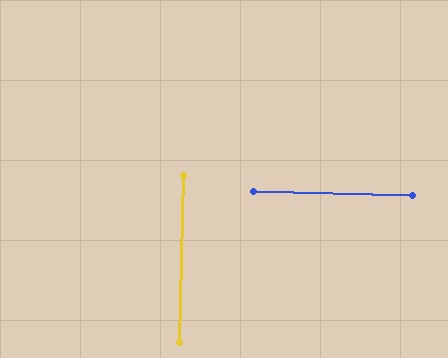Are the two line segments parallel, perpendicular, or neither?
Perpendicular — they meet at approximately 90°.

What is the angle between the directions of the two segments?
Approximately 90 degrees.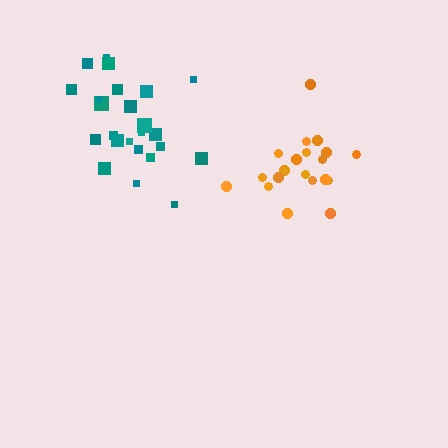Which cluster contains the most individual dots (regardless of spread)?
Teal (24).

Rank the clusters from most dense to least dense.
orange, teal.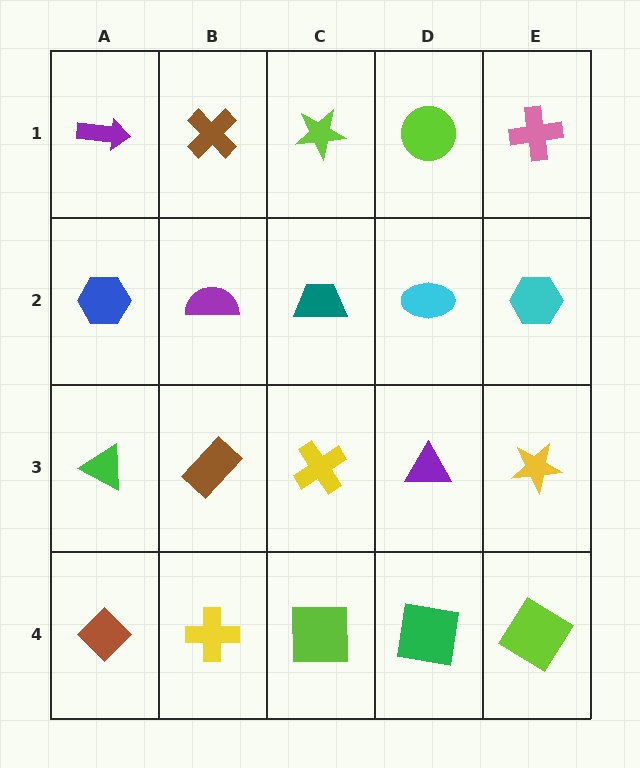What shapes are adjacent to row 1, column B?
A purple semicircle (row 2, column B), a purple arrow (row 1, column A), a lime star (row 1, column C).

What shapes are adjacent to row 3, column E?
A cyan hexagon (row 2, column E), a lime diamond (row 4, column E), a purple triangle (row 3, column D).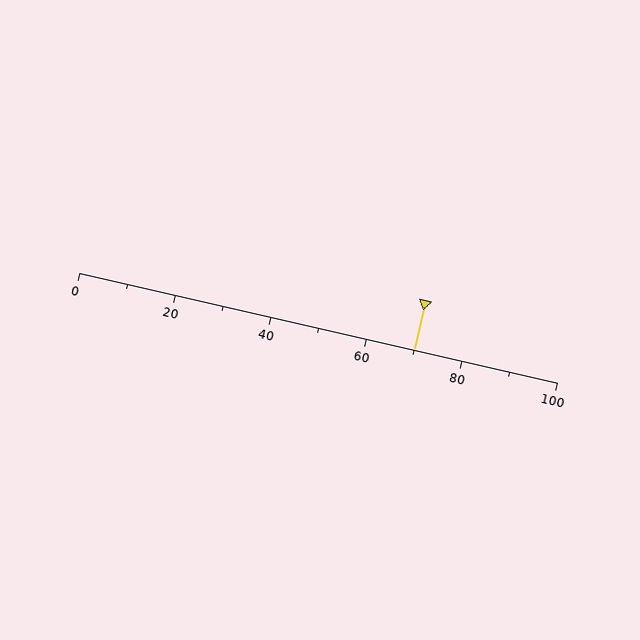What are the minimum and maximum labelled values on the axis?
The axis runs from 0 to 100.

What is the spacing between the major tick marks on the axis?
The major ticks are spaced 20 apart.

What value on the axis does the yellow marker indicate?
The marker indicates approximately 70.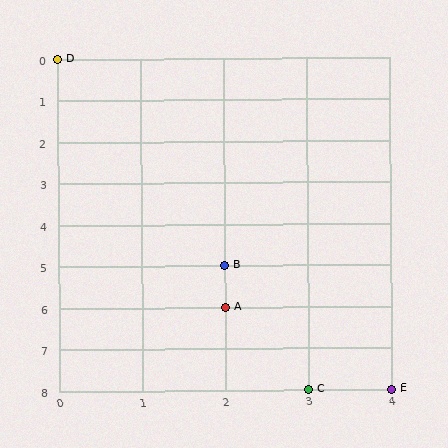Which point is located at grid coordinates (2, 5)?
Point B is at (2, 5).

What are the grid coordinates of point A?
Point A is at grid coordinates (2, 6).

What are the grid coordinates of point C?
Point C is at grid coordinates (3, 8).